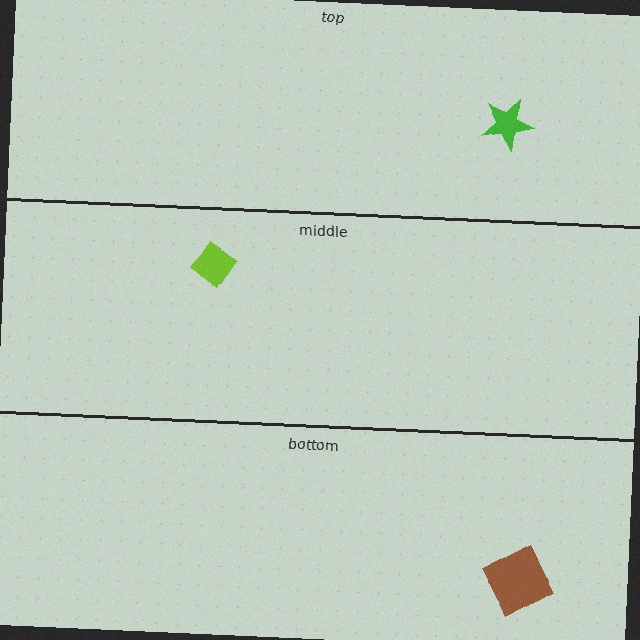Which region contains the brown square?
The bottom region.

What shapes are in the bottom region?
The brown square.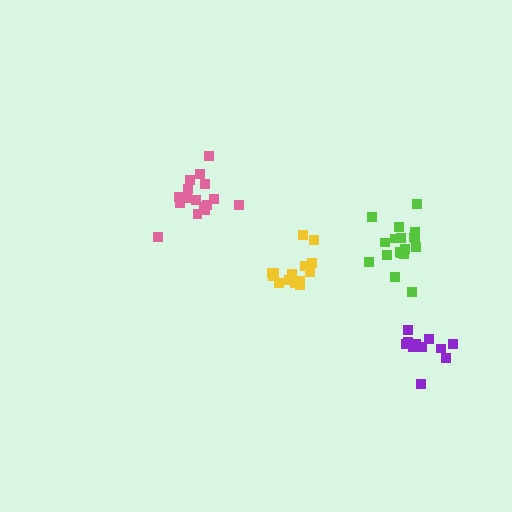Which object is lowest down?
The purple cluster is bottommost.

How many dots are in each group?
Group 1: 18 dots, Group 2: 16 dots, Group 3: 14 dots, Group 4: 12 dots (60 total).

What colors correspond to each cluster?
The clusters are colored: lime, pink, yellow, purple.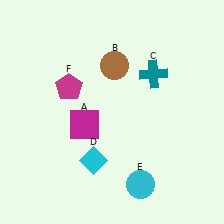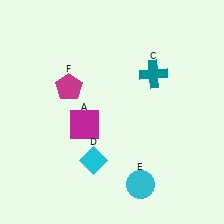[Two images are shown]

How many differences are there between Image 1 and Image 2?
There is 1 difference between the two images.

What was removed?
The brown circle (B) was removed in Image 2.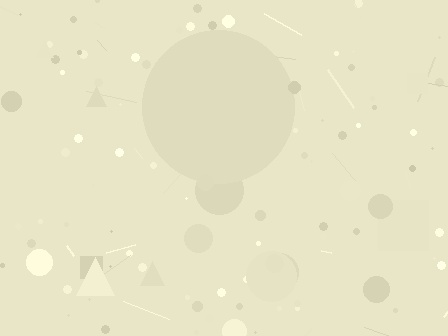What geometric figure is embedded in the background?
A circle is embedded in the background.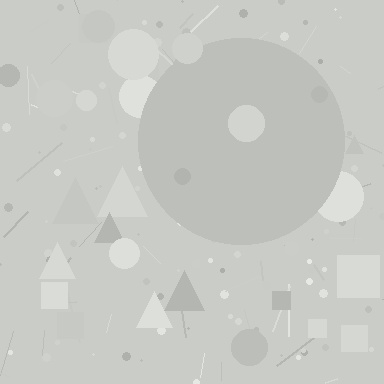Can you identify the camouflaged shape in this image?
The camouflaged shape is a circle.